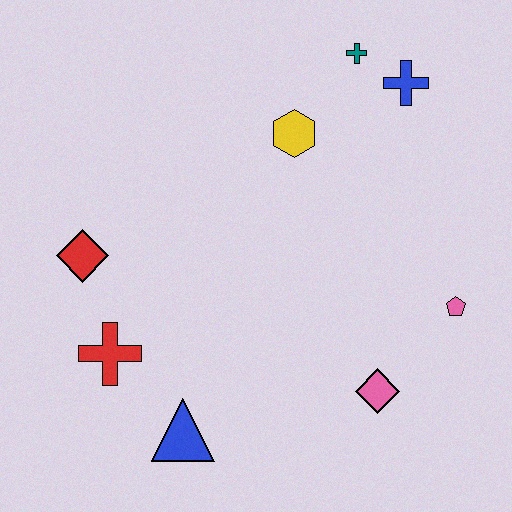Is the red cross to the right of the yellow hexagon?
No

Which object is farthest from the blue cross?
The blue triangle is farthest from the blue cross.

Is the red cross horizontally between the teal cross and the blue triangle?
No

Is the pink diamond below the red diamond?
Yes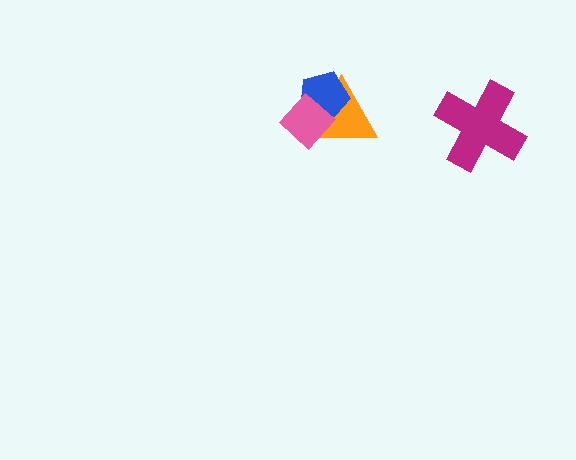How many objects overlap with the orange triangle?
2 objects overlap with the orange triangle.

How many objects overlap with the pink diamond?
2 objects overlap with the pink diamond.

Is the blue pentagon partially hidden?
Yes, it is partially covered by another shape.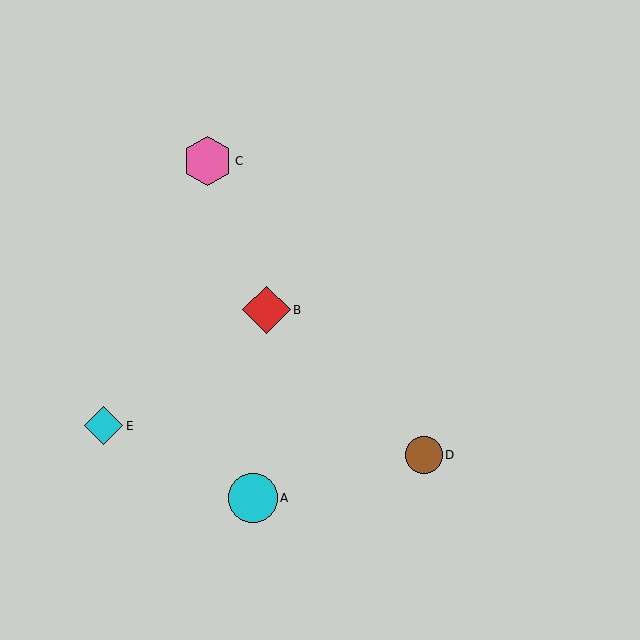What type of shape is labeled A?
Shape A is a cyan circle.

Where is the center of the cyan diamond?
The center of the cyan diamond is at (104, 426).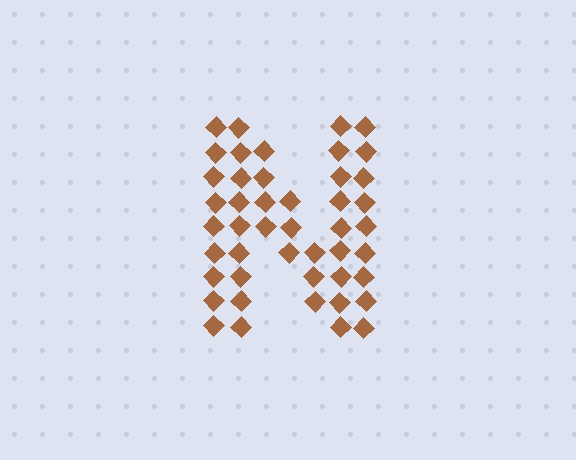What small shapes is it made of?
It is made of small diamonds.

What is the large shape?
The large shape is the letter N.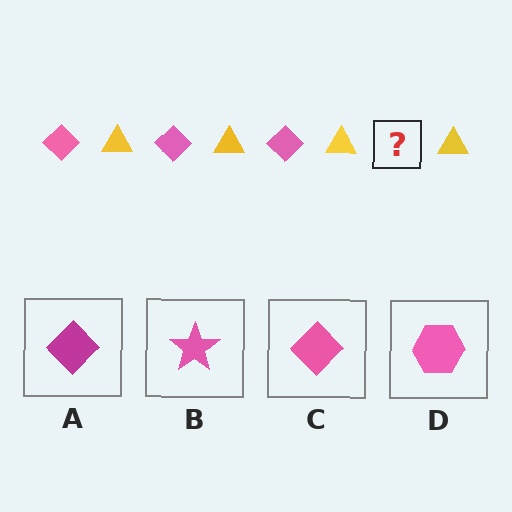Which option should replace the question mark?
Option C.